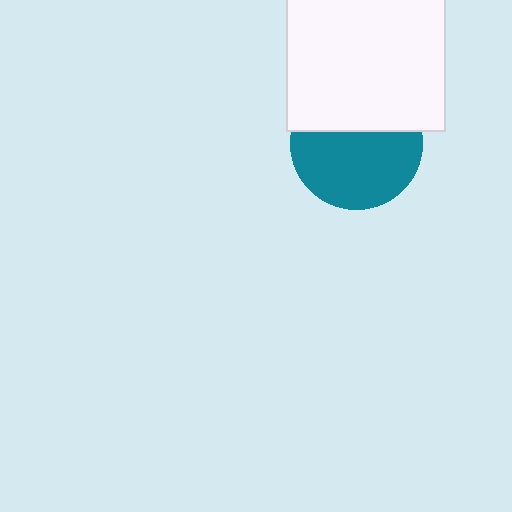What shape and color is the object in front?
The object in front is a white square.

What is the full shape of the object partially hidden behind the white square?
The partially hidden object is a teal circle.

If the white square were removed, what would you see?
You would see the complete teal circle.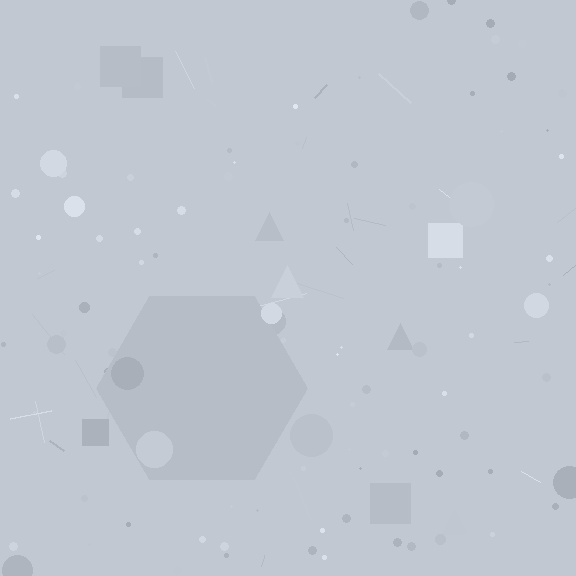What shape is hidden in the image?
A hexagon is hidden in the image.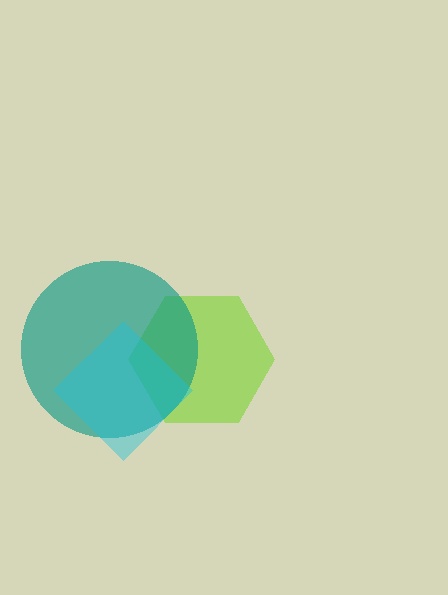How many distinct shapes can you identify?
There are 3 distinct shapes: a lime hexagon, a teal circle, a cyan diamond.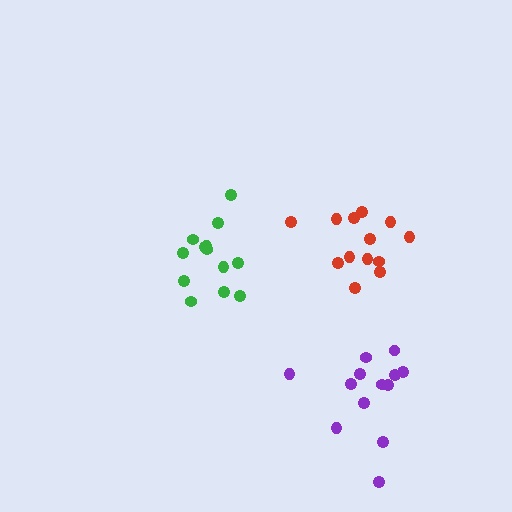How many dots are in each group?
Group 1: 13 dots, Group 2: 13 dots, Group 3: 13 dots (39 total).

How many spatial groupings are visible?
There are 3 spatial groupings.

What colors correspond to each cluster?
The clusters are colored: red, green, purple.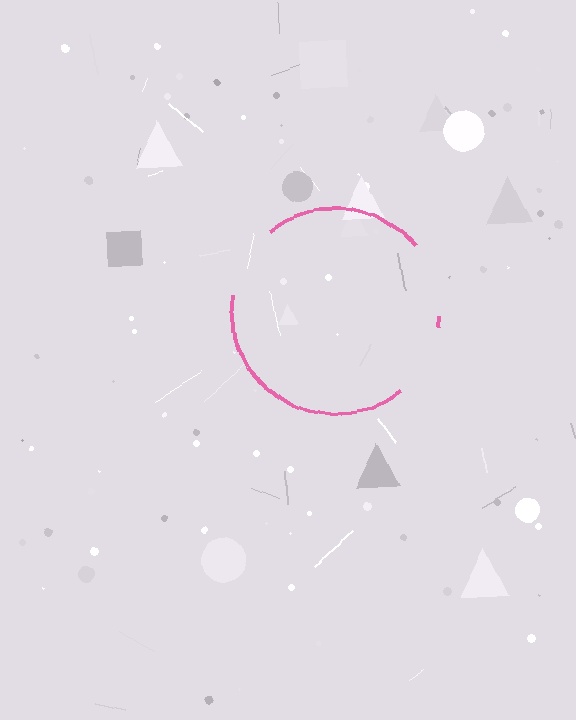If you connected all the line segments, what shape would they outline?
They would outline a circle.